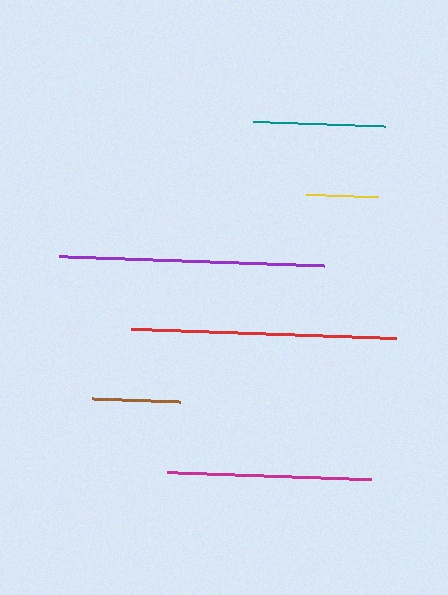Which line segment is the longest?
The purple line is the longest at approximately 265 pixels.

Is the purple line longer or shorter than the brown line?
The purple line is longer than the brown line.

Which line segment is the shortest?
The yellow line is the shortest at approximately 72 pixels.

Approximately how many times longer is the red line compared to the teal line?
The red line is approximately 2.0 times the length of the teal line.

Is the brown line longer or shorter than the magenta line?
The magenta line is longer than the brown line.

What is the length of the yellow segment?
The yellow segment is approximately 72 pixels long.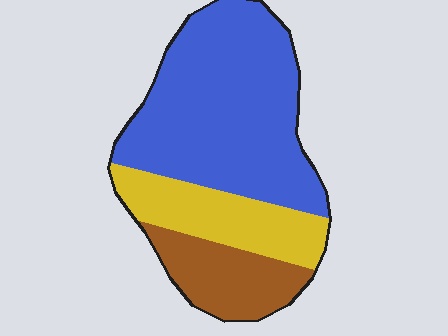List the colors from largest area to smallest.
From largest to smallest: blue, yellow, brown.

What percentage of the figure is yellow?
Yellow covers about 25% of the figure.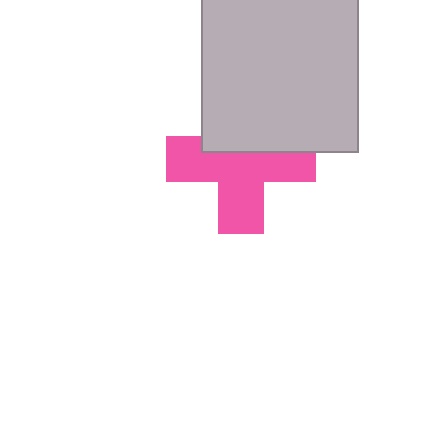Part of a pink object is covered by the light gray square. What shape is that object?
It is a cross.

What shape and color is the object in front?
The object in front is a light gray square.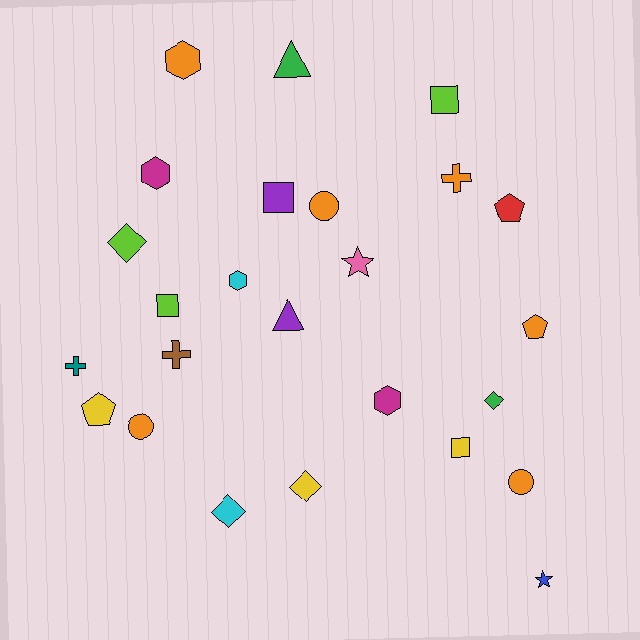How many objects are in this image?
There are 25 objects.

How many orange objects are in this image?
There are 6 orange objects.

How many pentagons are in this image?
There are 3 pentagons.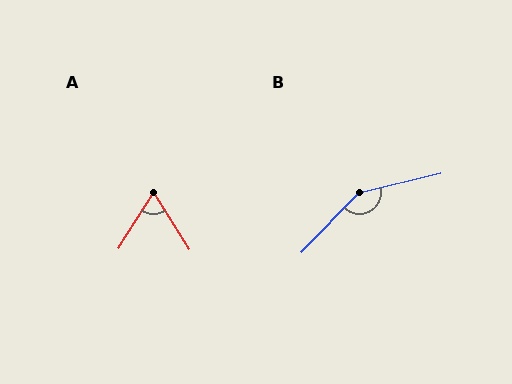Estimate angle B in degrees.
Approximately 147 degrees.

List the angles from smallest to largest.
A (65°), B (147°).